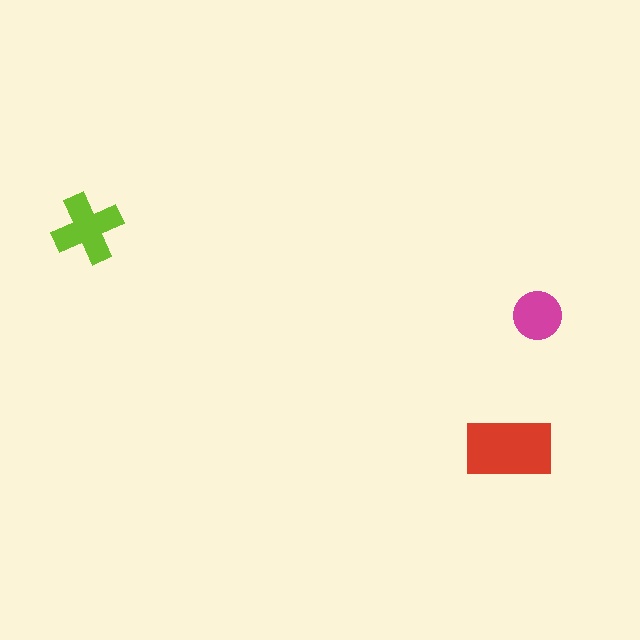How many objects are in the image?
There are 3 objects in the image.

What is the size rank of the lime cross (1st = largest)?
2nd.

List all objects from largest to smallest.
The red rectangle, the lime cross, the magenta circle.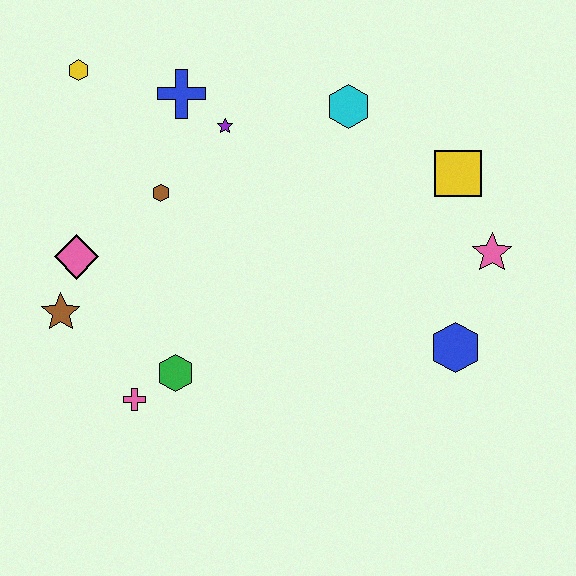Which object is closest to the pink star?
The yellow square is closest to the pink star.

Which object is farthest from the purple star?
The blue hexagon is farthest from the purple star.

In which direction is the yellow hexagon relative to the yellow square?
The yellow hexagon is to the left of the yellow square.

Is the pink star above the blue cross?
No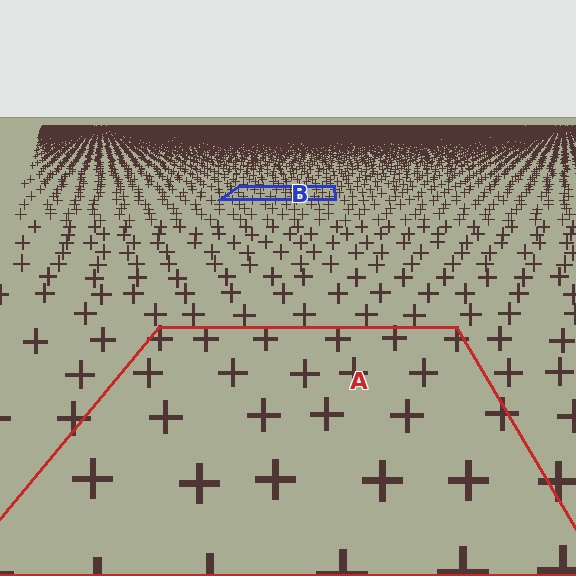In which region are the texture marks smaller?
The texture marks are smaller in region B, because it is farther away.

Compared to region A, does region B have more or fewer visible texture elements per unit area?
Region B has more texture elements per unit area — they are packed more densely because it is farther away.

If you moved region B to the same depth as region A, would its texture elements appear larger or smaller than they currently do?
They would appear larger. At a closer depth, the same texture elements are projected at a bigger on-screen size.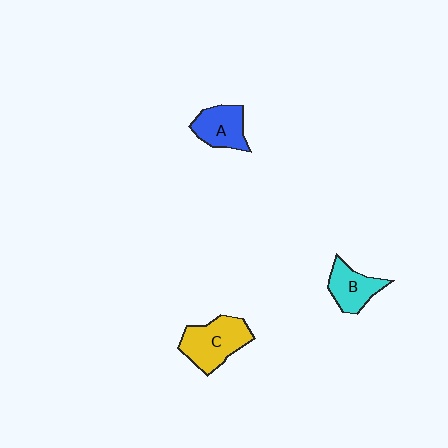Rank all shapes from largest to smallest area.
From largest to smallest: C (yellow), A (blue), B (cyan).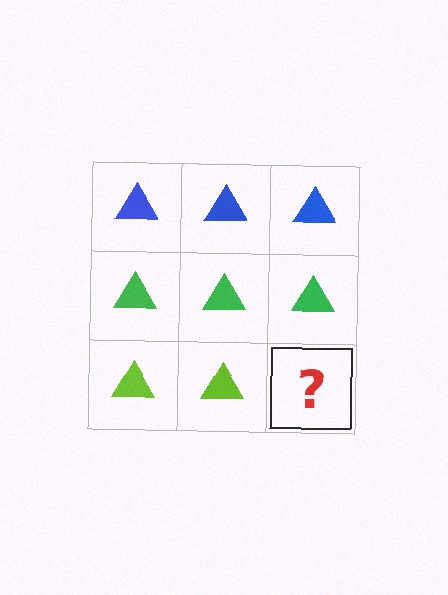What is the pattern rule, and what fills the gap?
The rule is that each row has a consistent color. The gap should be filled with a lime triangle.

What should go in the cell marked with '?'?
The missing cell should contain a lime triangle.